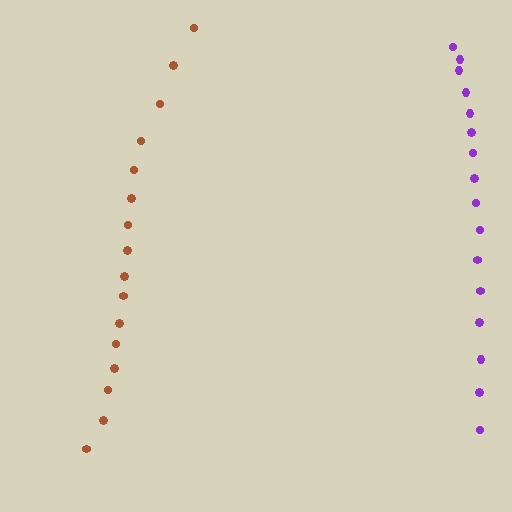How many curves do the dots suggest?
There are 2 distinct paths.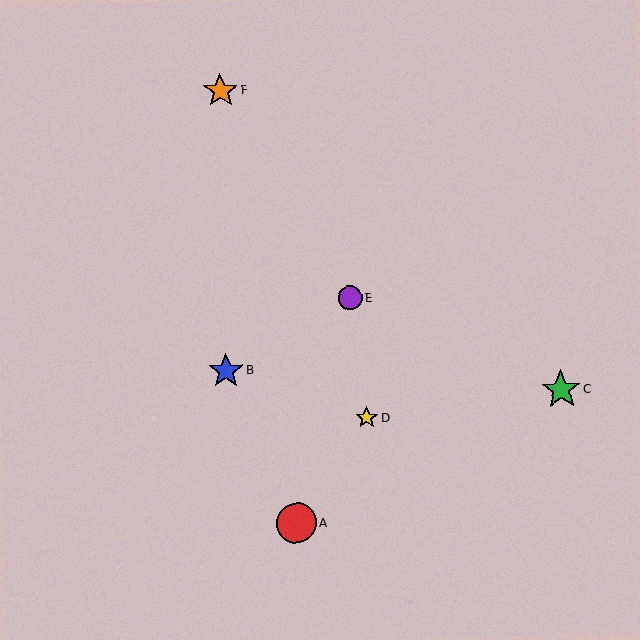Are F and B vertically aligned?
Yes, both are at x≈221.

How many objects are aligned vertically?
2 objects (B, F) are aligned vertically.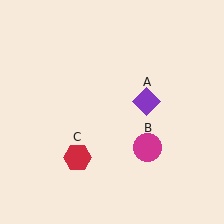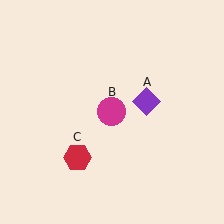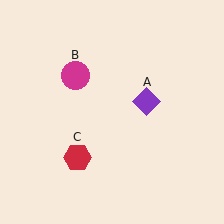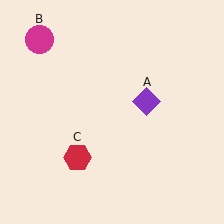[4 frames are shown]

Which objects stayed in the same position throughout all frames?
Purple diamond (object A) and red hexagon (object C) remained stationary.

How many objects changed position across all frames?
1 object changed position: magenta circle (object B).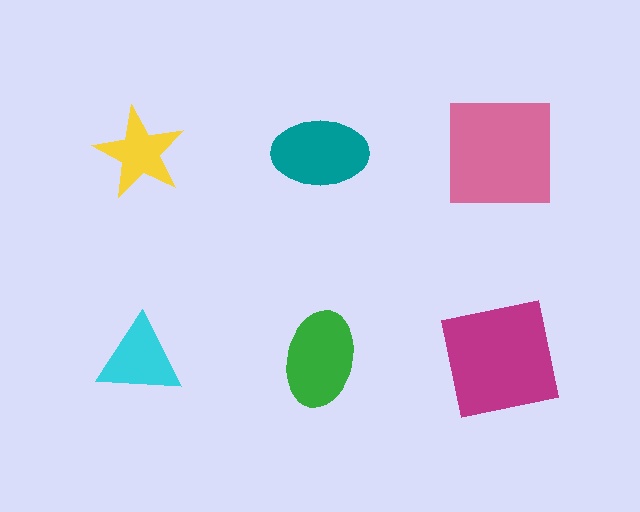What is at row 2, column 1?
A cyan triangle.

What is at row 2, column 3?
A magenta square.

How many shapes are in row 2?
3 shapes.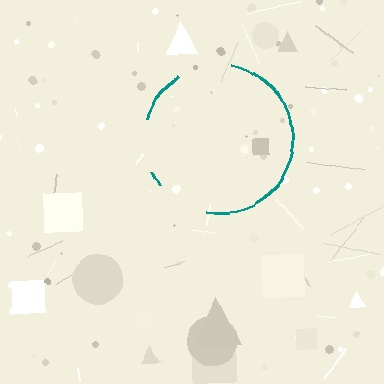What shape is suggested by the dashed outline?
The dashed outline suggests a circle.